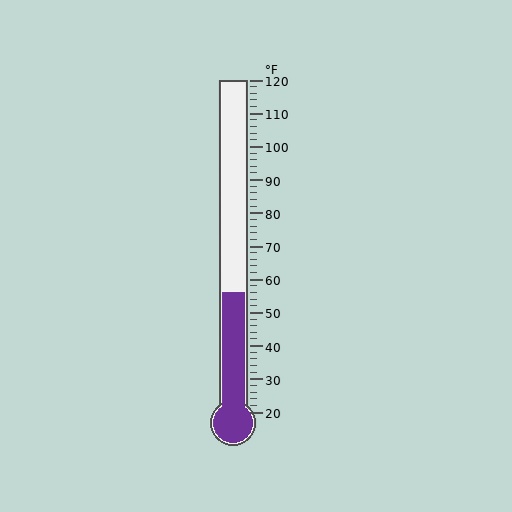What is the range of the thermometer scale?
The thermometer scale ranges from 20°F to 120°F.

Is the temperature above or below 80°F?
The temperature is below 80°F.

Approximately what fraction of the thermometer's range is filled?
The thermometer is filled to approximately 35% of its range.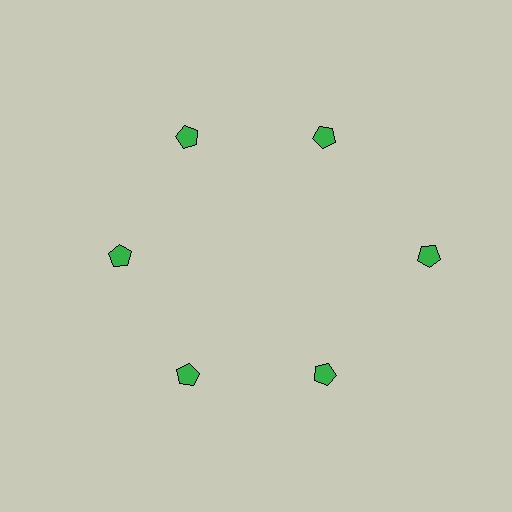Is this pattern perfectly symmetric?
No. The 6 green pentagons are arranged in a ring, but one element near the 3 o'clock position is pushed outward from the center, breaking the 6-fold rotational symmetry.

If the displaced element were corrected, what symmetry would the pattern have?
It would have 6-fold rotational symmetry — the pattern would map onto itself every 60 degrees.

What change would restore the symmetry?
The symmetry would be restored by moving it inward, back onto the ring so that all 6 pentagons sit at equal angles and equal distance from the center.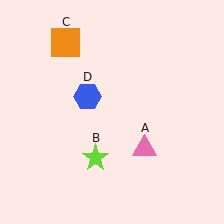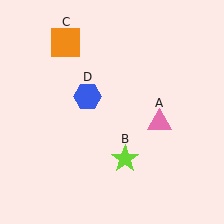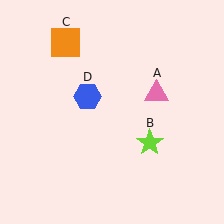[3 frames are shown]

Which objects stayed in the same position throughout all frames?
Orange square (object C) and blue hexagon (object D) remained stationary.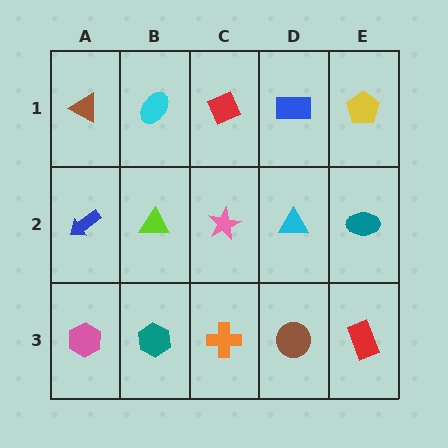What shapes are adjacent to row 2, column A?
A brown triangle (row 1, column A), a pink hexagon (row 3, column A), a lime triangle (row 2, column B).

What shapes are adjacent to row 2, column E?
A yellow pentagon (row 1, column E), a red rectangle (row 3, column E), a cyan triangle (row 2, column D).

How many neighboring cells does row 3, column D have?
3.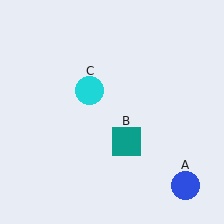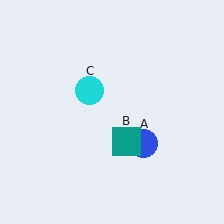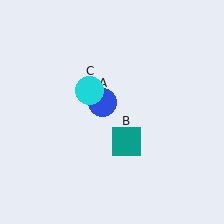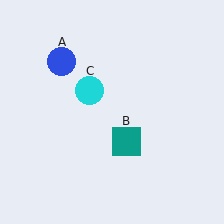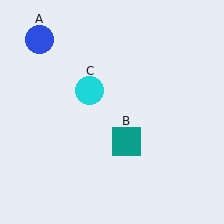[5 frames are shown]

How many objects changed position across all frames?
1 object changed position: blue circle (object A).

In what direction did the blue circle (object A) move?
The blue circle (object A) moved up and to the left.